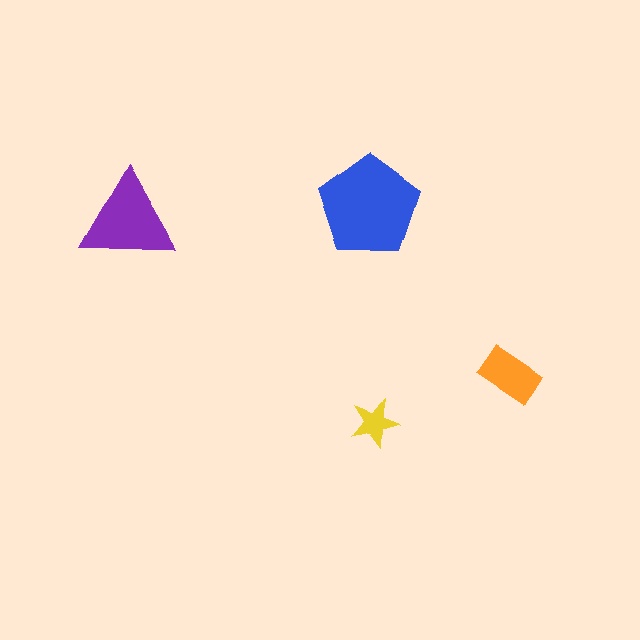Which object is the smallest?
The yellow star.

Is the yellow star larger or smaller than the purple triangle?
Smaller.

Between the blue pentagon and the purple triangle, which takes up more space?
The blue pentagon.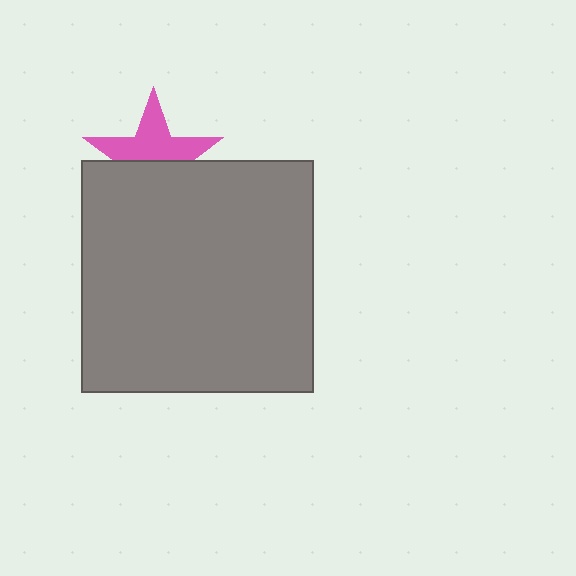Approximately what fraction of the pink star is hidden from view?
Roughly 47% of the pink star is hidden behind the gray square.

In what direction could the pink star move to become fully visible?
The pink star could move up. That would shift it out from behind the gray square entirely.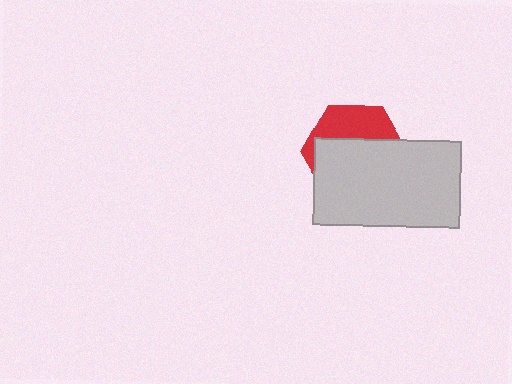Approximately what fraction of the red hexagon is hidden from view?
Roughly 65% of the red hexagon is hidden behind the light gray rectangle.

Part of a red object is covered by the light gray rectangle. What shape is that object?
It is a hexagon.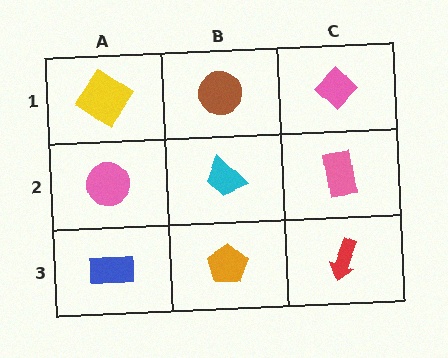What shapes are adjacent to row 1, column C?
A pink rectangle (row 2, column C), a brown circle (row 1, column B).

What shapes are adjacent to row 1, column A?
A pink circle (row 2, column A), a brown circle (row 1, column B).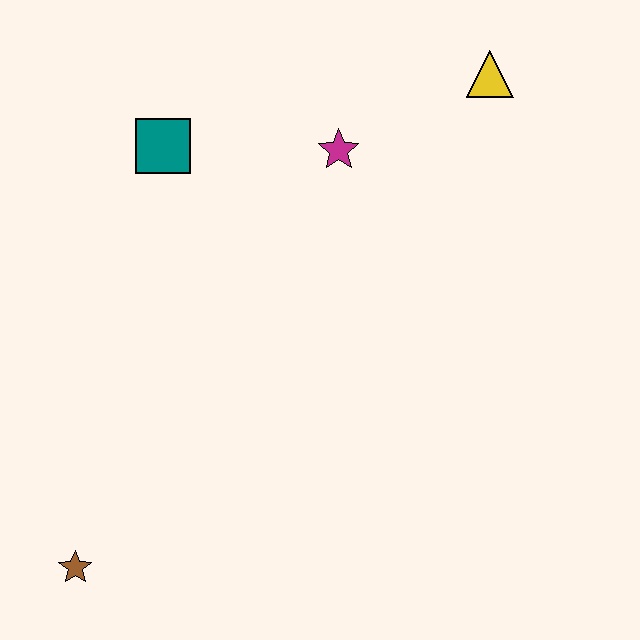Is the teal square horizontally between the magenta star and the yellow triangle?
No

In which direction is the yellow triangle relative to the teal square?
The yellow triangle is to the right of the teal square.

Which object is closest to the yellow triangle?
The magenta star is closest to the yellow triangle.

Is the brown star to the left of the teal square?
Yes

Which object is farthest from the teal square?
The brown star is farthest from the teal square.